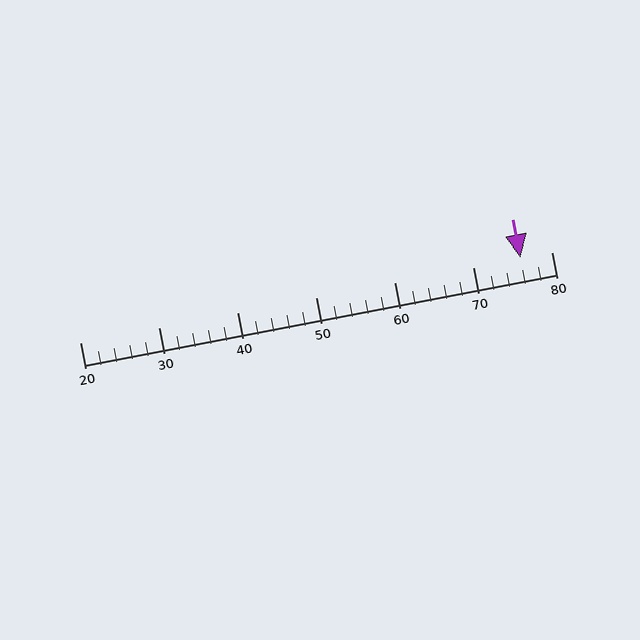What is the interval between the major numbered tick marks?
The major tick marks are spaced 10 units apart.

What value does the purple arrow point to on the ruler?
The purple arrow points to approximately 76.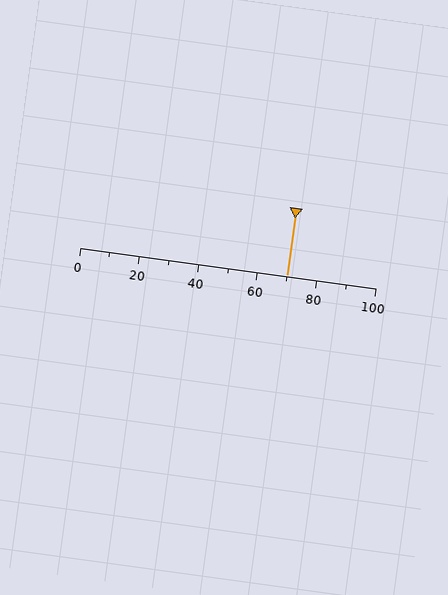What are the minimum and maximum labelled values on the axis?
The axis runs from 0 to 100.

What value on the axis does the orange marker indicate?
The marker indicates approximately 70.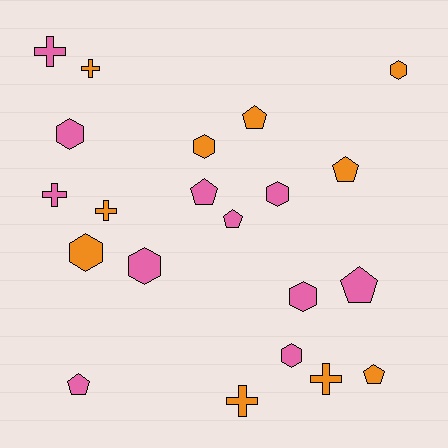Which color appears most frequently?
Pink, with 11 objects.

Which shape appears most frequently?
Hexagon, with 8 objects.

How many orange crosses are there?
There are 4 orange crosses.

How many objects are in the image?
There are 21 objects.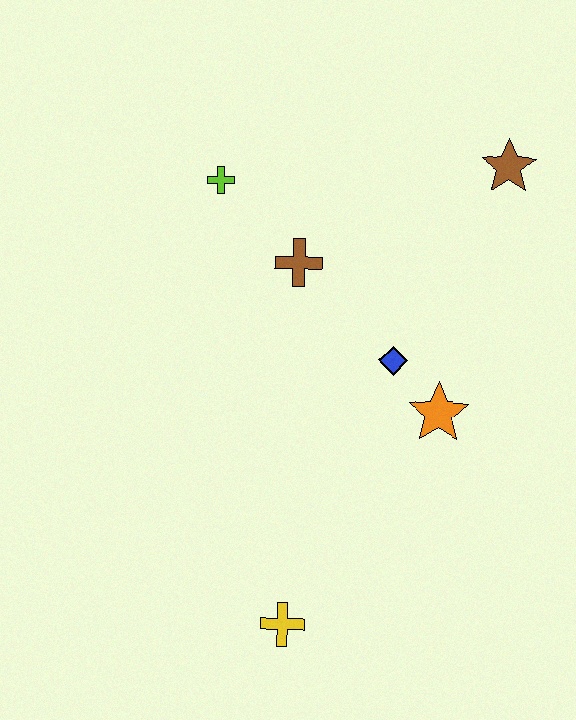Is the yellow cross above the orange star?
No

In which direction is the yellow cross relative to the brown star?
The yellow cross is below the brown star.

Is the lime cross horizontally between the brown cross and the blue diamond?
No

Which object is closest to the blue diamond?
The orange star is closest to the blue diamond.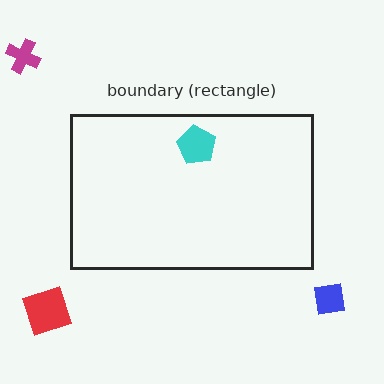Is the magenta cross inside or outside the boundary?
Outside.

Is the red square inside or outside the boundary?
Outside.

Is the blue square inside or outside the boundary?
Outside.